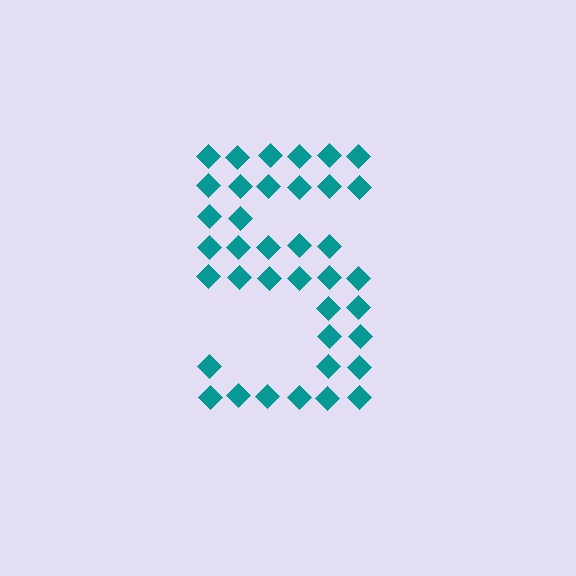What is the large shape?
The large shape is the digit 5.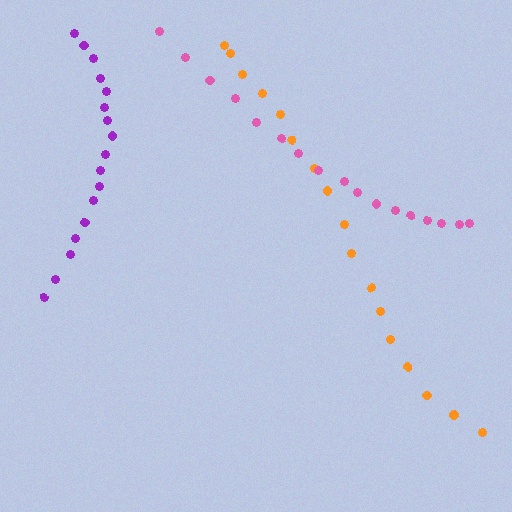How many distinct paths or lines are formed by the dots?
There are 3 distinct paths.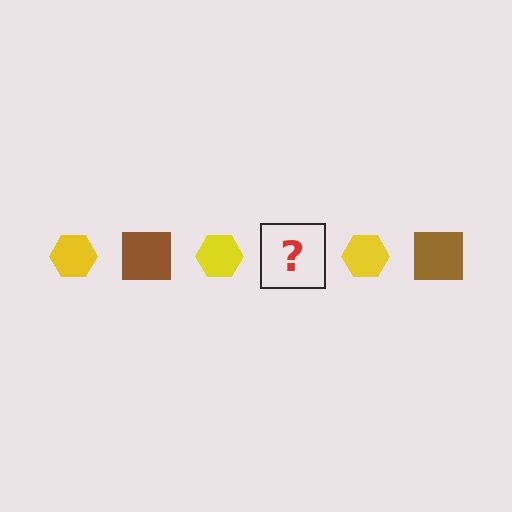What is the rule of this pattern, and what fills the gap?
The rule is that the pattern alternates between yellow hexagon and brown square. The gap should be filled with a brown square.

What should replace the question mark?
The question mark should be replaced with a brown square.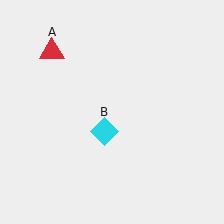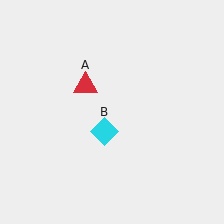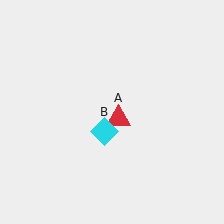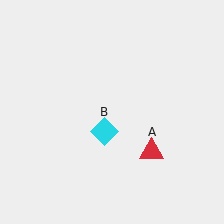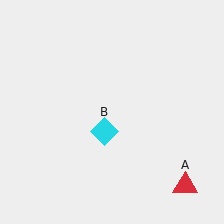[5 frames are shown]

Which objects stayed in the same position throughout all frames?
Cyan diamond (object B) remained stationary.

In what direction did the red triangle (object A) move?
The red triangle (object A) moved down and to the right.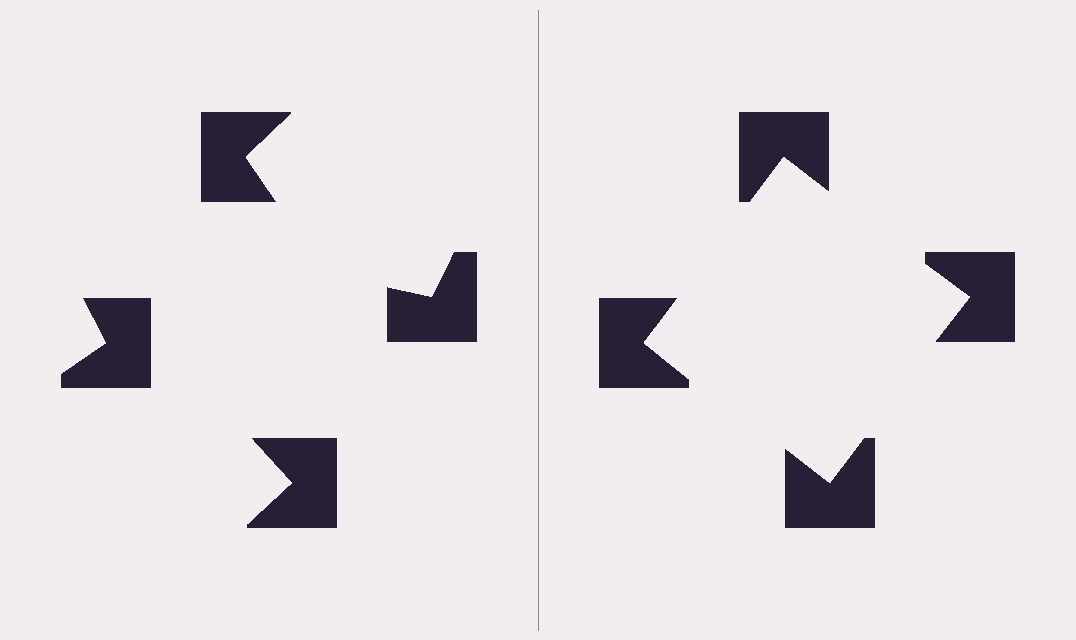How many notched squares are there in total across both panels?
8 — 4 on each side.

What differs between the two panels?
The notched squares are positioned identically on both sides; only the wedge orientations differ. On the right they align to a square; on the left they are misaligned.